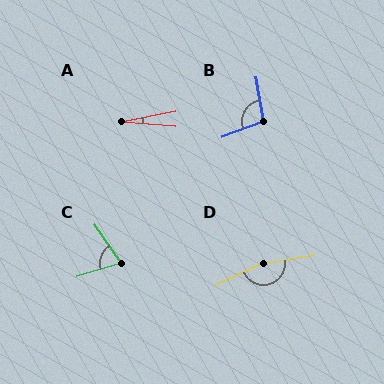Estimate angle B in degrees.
Approximately 102 degrees.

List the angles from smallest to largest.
A (16°), C (72°), B (102°), D (165°).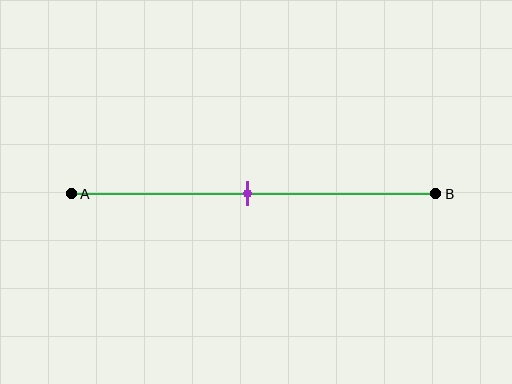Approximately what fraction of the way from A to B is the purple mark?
The purple mark is approximately 50% of the way from A to B.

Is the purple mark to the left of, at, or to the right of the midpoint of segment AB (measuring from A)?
The purple mark is approximately at the midpoint of segment AB.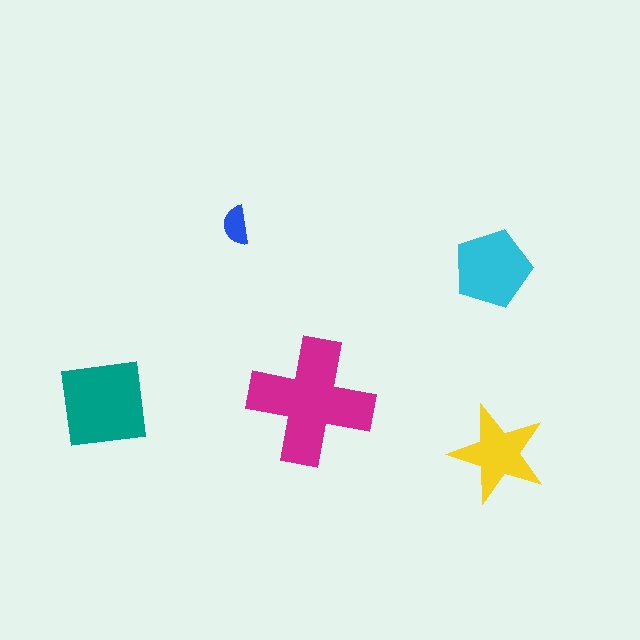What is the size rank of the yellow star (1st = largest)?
4th.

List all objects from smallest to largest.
The blue semicircle, the yellow star, the cyan pentagon, the teal square, the magenta cross.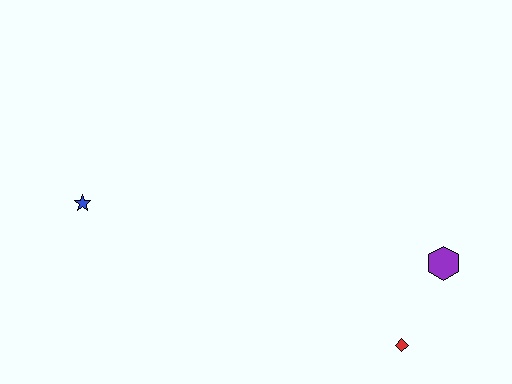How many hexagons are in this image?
There is 1 hexagon.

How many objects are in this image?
There are 3 objects.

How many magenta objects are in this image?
There are no magenta objects.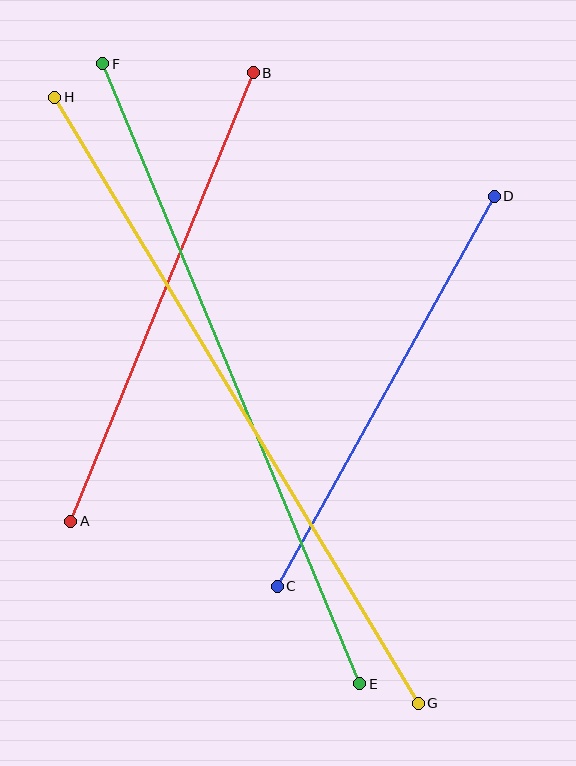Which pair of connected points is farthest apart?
Points G and H are farthest apart.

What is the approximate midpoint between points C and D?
The midpoint is at approximately (386, 391) pixels.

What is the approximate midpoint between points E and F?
The midpoint is at approximately (231, 374) pixels.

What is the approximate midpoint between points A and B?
The midpoint is at approximately (162, 297) pixels.